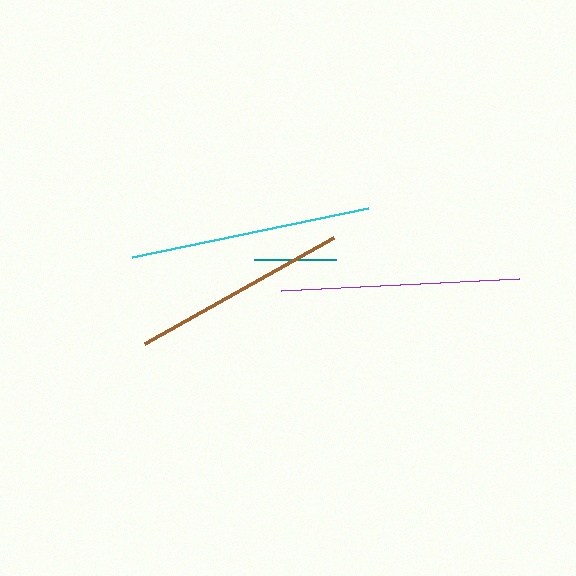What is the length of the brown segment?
The brown segment is approximately 217 pixels long.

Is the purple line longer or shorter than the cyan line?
The cyan line is longer than the purple line.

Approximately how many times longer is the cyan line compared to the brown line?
The cyan line is approximately 1.1 times the length of the brown line.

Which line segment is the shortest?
The teal line is the shortest at approximately 82 pixels.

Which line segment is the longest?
The cyan line is the longest at approximately 241 pixels.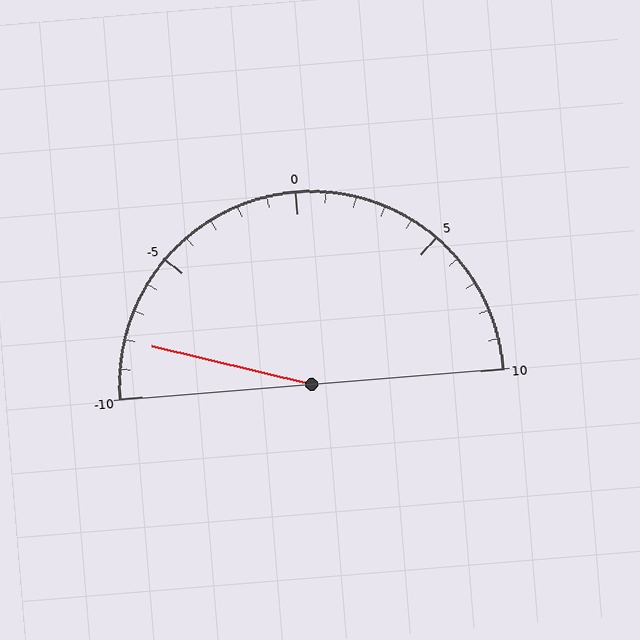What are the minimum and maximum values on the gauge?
The gauge ranges from -10 to 10.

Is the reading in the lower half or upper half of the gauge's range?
The reading is in the lower half of the range (-10 to 10).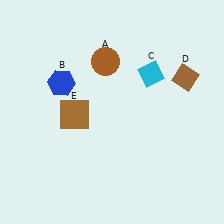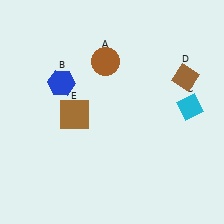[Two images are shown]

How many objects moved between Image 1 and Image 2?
1 object moved between the two images.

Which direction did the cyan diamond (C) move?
The cyan diamond (C) moved right.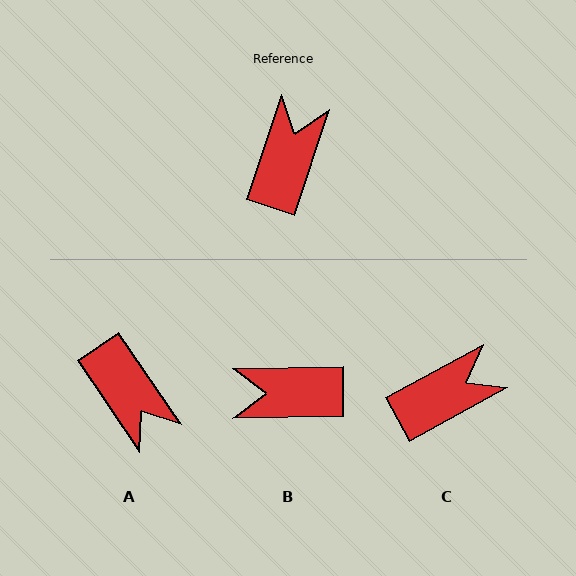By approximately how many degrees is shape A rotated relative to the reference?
Approximately 127 degrees clockwise.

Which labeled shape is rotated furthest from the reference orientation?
A, about 127 degrees away.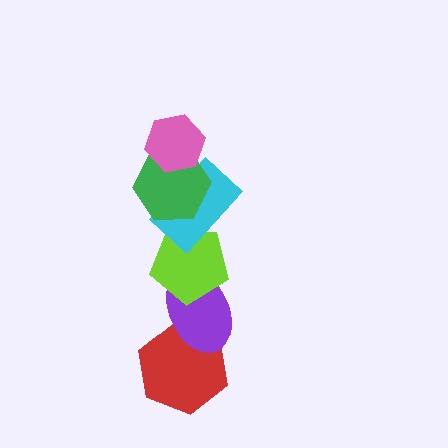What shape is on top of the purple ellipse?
The lime pentagon is on top of the purple ellipse.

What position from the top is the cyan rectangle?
The cyan rectangle is 3rd from the top.